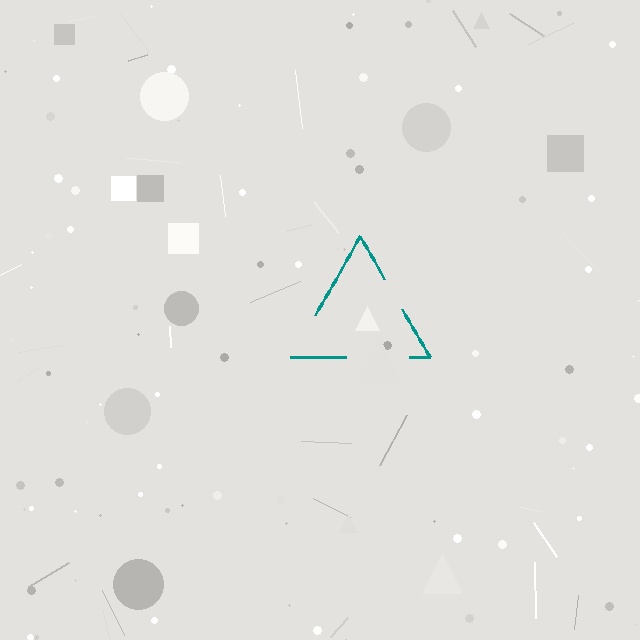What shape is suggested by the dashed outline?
The dashed outline suggests a triangle.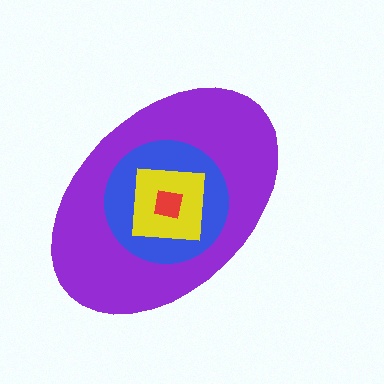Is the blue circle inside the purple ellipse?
Yes.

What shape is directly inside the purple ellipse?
The blue circle.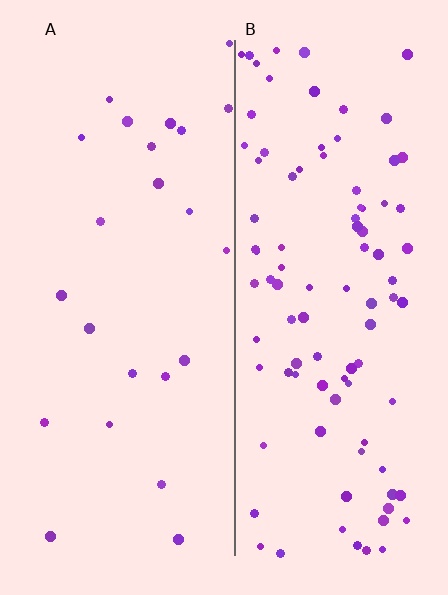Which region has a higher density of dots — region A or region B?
B (the right).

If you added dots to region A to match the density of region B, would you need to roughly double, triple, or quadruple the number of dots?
Approximately quadruple.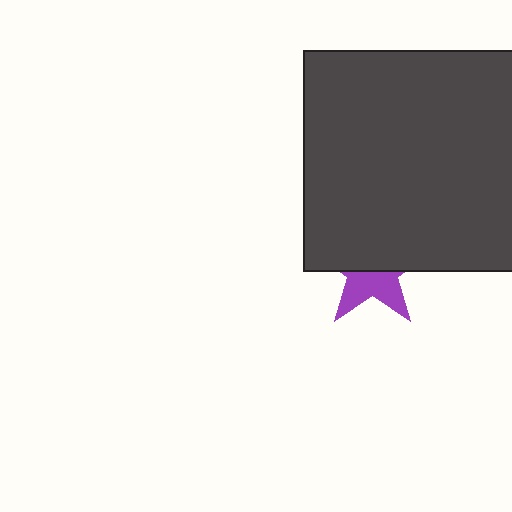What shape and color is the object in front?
The object in front is a dark gray square.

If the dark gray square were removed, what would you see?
You would see the complete purple star.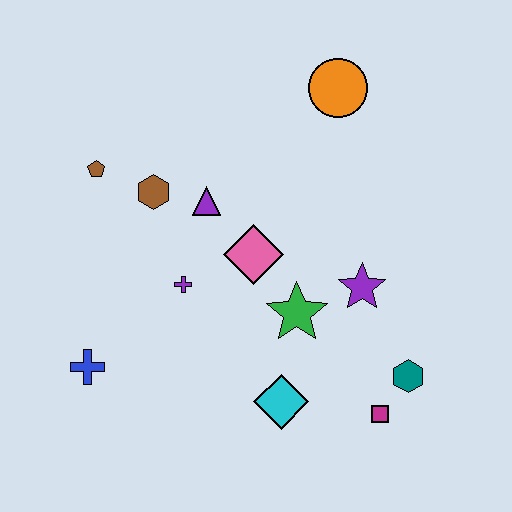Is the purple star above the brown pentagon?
No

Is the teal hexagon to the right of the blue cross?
Yes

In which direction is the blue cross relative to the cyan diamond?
The blue cross is to the left of the cyan diamond.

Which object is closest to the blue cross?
The purple cross is closest to the blue cross.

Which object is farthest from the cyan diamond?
The orange circle is farthest from the cyan diamond.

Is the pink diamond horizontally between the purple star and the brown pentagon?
Yes